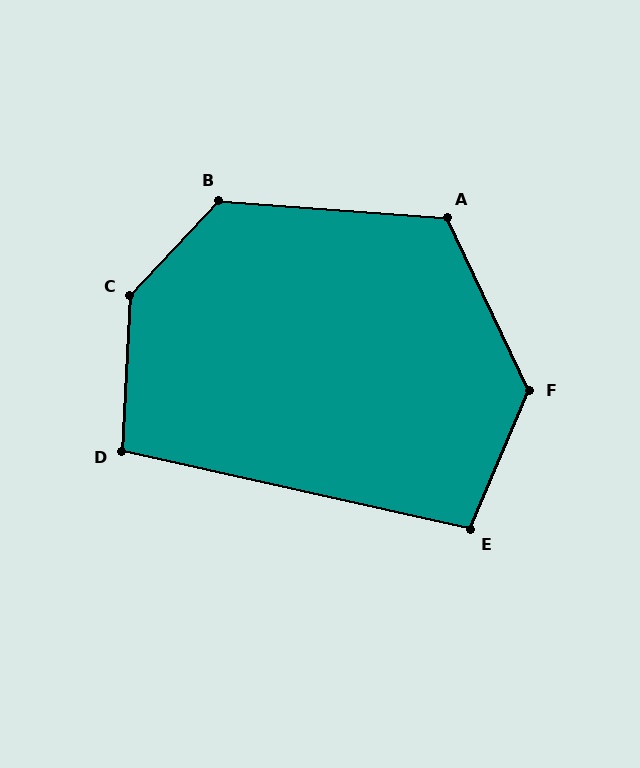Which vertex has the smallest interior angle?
D, at approximately 100 degrees.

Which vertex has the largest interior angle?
C, at approximately 140 degrees.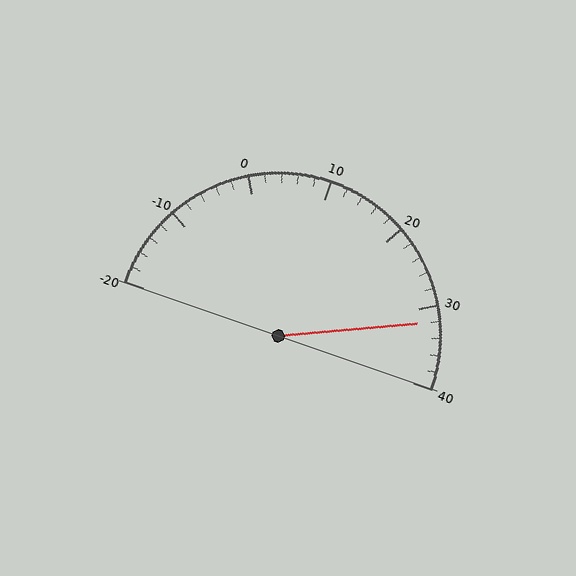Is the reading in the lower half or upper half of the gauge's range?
The reading is in the upper half of the range (-20 to 40).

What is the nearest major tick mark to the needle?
The nearest major tick mark is 30.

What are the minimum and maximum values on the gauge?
The gauge ranges from -20 to 40.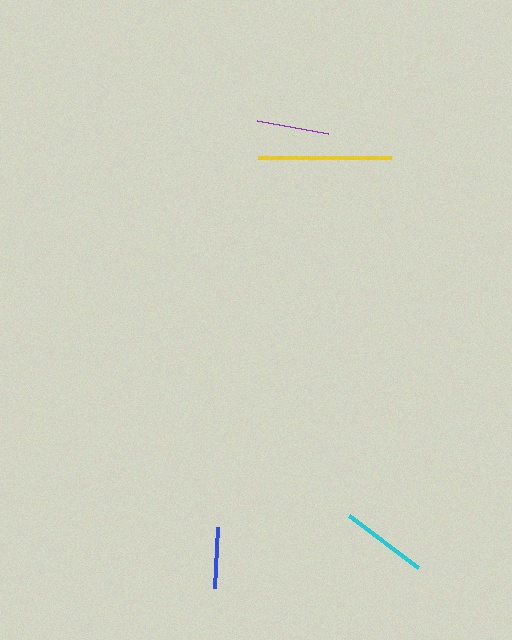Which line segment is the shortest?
The blue line is the shortest at approximately 60 pixels.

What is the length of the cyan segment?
The cyan segment is approximately 86 pixels long.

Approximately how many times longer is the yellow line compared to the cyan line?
The yellow line is approximately 1.5 times the length of the cyan line.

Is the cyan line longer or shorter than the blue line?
The cyan line is longer than the blue line.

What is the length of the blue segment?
The blue segment is approximately 60 pixels long.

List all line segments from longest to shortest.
From longest to shortest: yellow, cyan, purple, blue.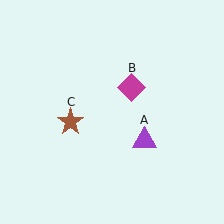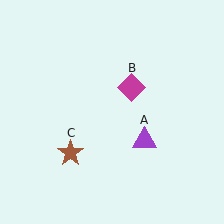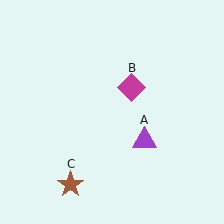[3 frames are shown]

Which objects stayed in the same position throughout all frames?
Purple triangle (object A) and magenta diamond (object B) remained stationary.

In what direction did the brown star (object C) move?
The brown star (object C) moved down.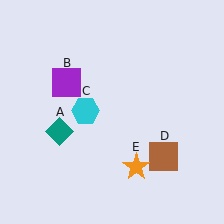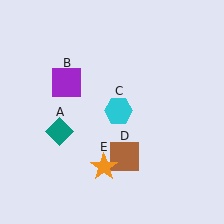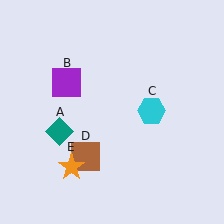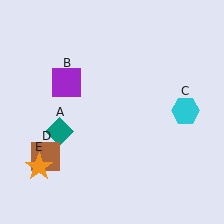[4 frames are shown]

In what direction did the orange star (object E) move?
The orange star (object E) moved left.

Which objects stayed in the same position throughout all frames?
Teal diamond (object A) and purple square (object B) remained stationary.